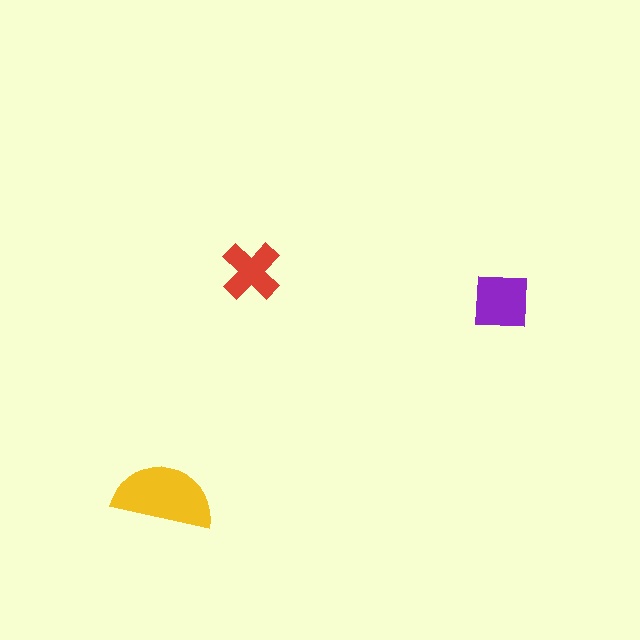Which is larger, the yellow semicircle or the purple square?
The yellow semicircle.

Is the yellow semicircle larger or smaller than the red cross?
Larger.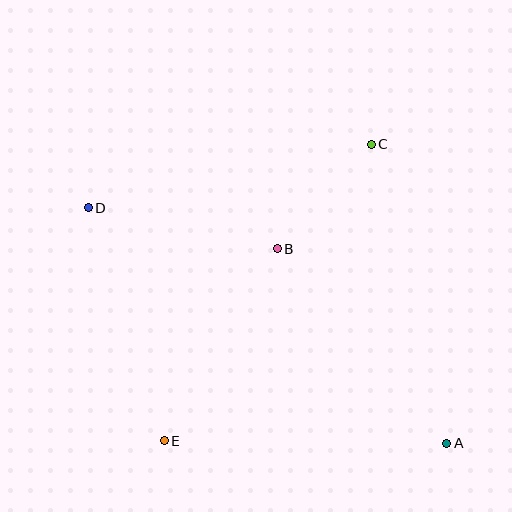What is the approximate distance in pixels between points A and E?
The distance between A and E is approximately 283 pixels.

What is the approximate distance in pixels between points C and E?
The distance between C and E is approximately 362 pixels.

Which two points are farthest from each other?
Points A and D are farthest from each other.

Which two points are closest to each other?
Points B and C are closest to each other.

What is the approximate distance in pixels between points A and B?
The distance between A and B is approximately 258 pixels.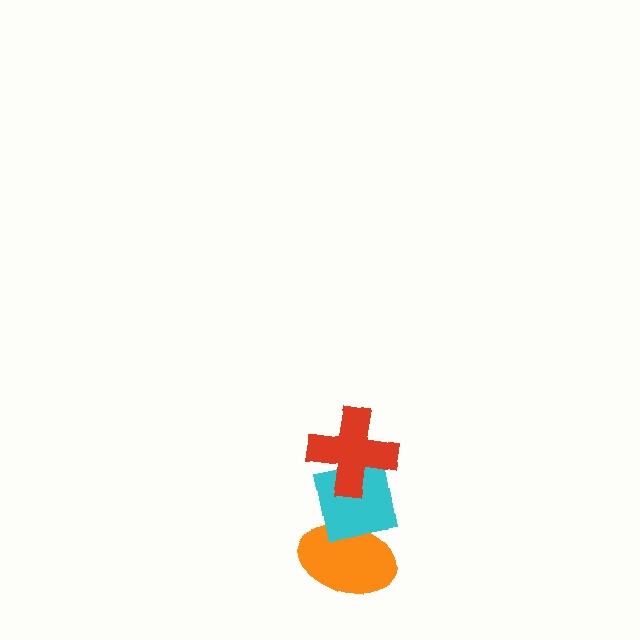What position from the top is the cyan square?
The cyan square is 2nd from the top.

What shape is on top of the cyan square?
The red cross is on top of the cyan square.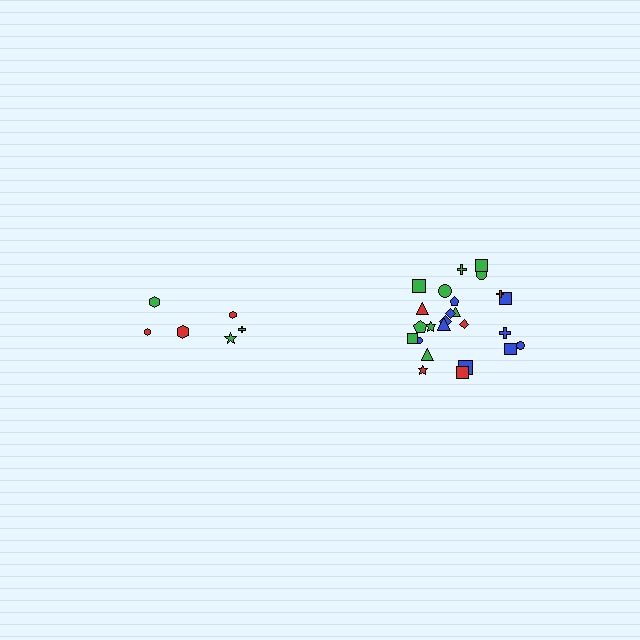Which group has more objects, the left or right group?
The right group.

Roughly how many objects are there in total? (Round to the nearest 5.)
Roughly 30 objects in total.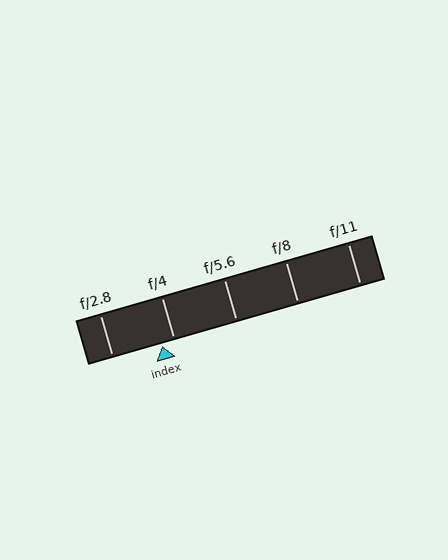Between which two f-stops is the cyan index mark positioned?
The index mark is between f/2.8 and f/4.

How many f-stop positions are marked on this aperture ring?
There are 5 f-stop positions marked.